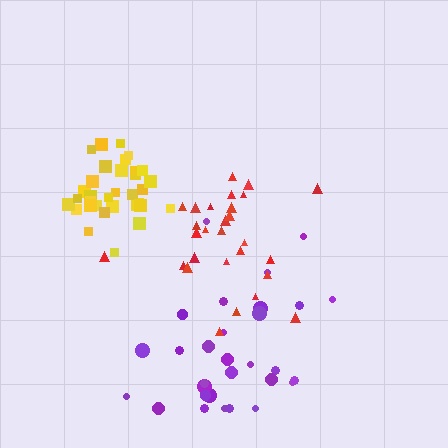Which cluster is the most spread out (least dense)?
Purple.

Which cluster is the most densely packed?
Yellow.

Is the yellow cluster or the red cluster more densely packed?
Yellow.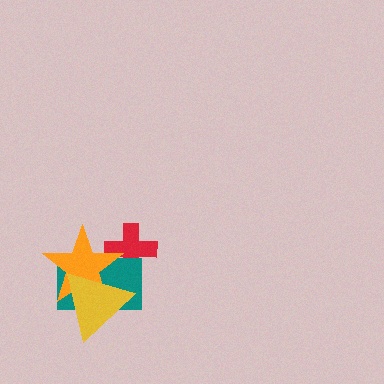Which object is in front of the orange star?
The yellow triangle is in front of the orange star.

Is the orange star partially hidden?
Yes, it is partially covered by another shape.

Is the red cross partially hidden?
Yes, it is partially covered by another shape.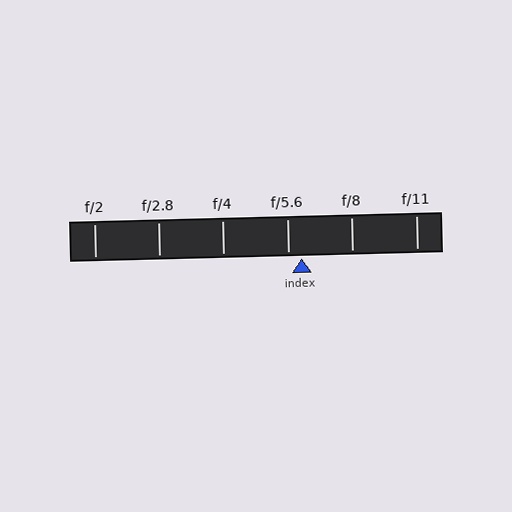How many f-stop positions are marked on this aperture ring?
There are 6 f-stop positions marked.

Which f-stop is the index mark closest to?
The index mark is closest to f/5.6.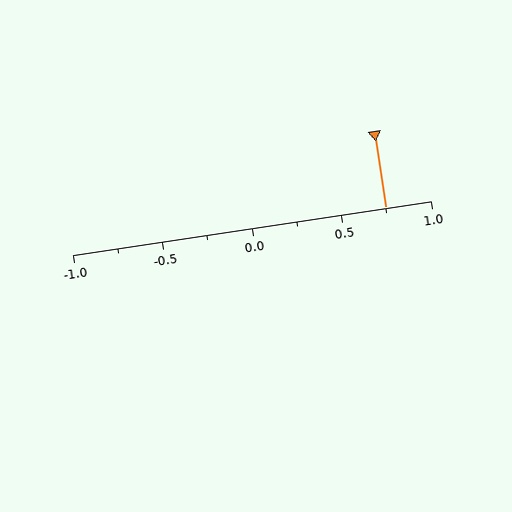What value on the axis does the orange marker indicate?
The marker indicates approximately 0.75.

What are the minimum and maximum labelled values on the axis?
The axis runs from -1.0 to 1.0.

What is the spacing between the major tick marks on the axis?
The major ticks are spaced 0.5 apart.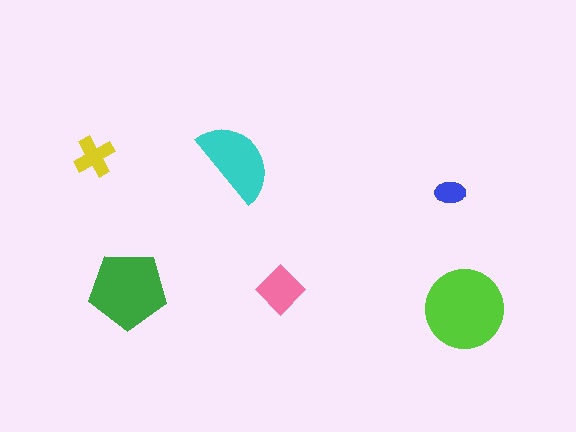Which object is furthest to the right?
The lime circle is rightmost.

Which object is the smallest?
The blue ellipse.